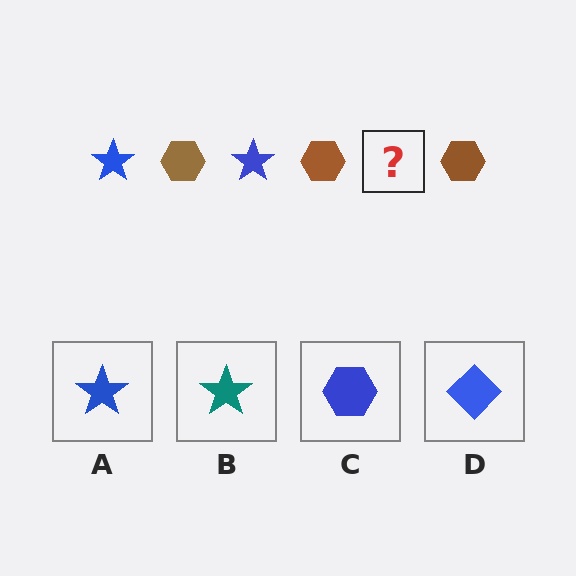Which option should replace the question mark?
Option A.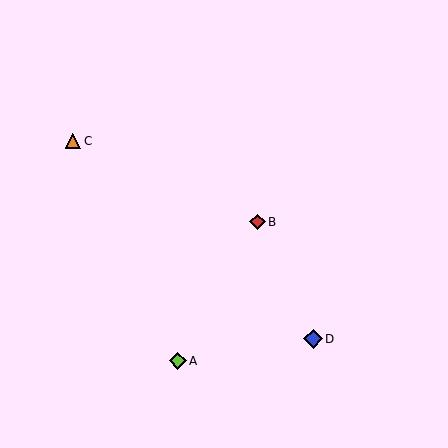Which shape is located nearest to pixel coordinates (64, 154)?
The orange triangle (labeled C) at (73, 141) is nearest to that location.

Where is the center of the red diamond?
The center of the red diamond is at (257, 222).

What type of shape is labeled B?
Shape B is a red diamond.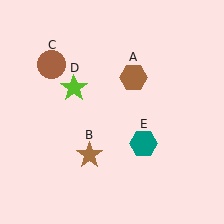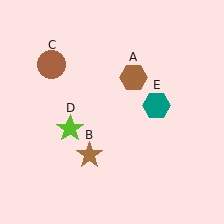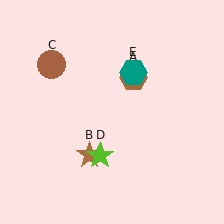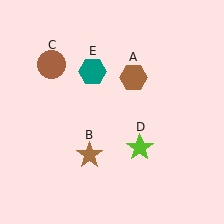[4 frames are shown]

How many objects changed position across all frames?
2 objects changed position: lime star (object D), teal hexagon (object E).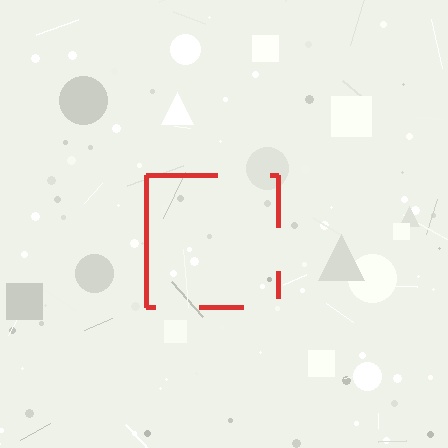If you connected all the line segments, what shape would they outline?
They would outline a square.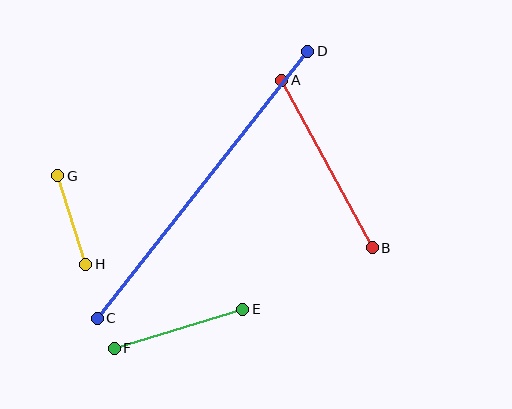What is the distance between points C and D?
The distance is approximately 340 pixels.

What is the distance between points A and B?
The distance is approximately 190 pixels.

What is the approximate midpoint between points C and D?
The midpoint is at approximately (203, 185) pixels.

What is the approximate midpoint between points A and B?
The midpoint is at approximately (327, 164) pixels.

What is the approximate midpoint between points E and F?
The midpoint is at approximately (178, 329) pixels.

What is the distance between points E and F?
The distance is approximately 134 pixels.